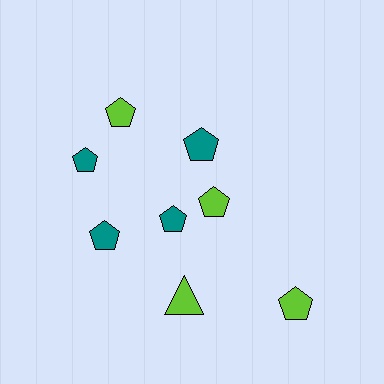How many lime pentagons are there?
There are 3 lime pentagons.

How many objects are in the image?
There are 8 objects.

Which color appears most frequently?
Lime, with 4 objects.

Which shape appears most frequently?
Pentagon, with 7 objects.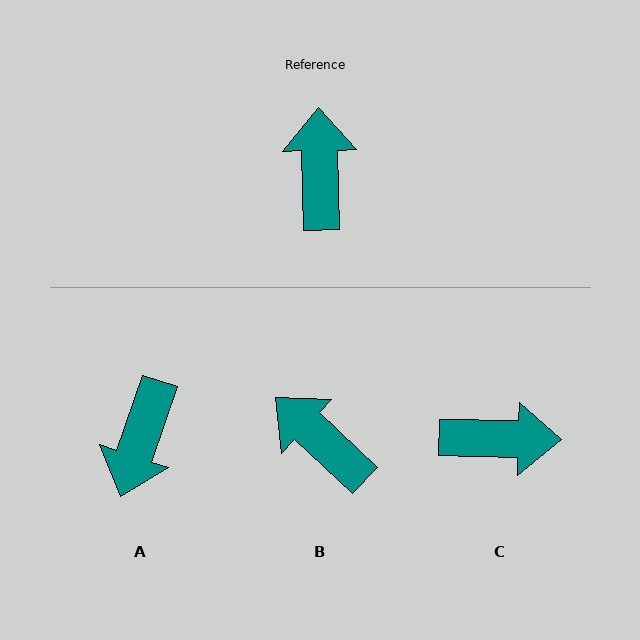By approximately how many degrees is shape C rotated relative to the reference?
Approximately 93 degrees clockwise.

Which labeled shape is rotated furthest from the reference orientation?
A, about 160 degrees away.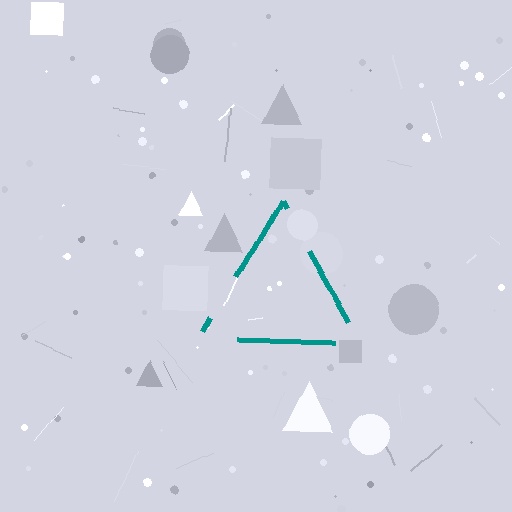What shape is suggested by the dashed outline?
The dashed outline suggests a triangle.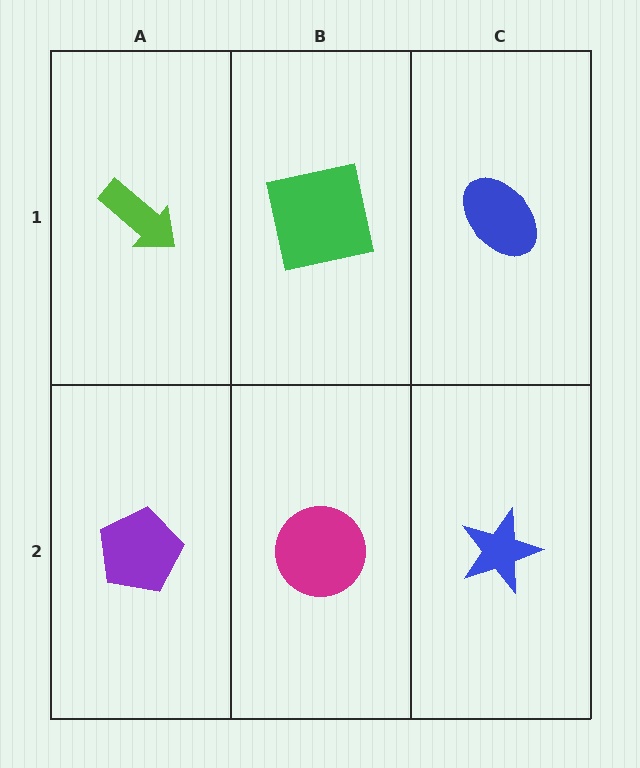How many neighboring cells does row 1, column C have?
2.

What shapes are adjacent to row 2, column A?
A lime arrow (row 1, column A), a magenta circle (row 2, column B).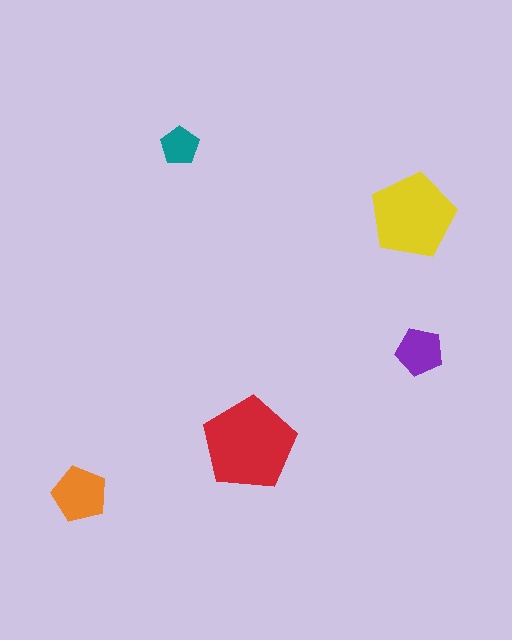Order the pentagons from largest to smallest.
the red one, the yellow one, the orange one, the purple one, the teal one.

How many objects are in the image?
There are 5 objects in the image.